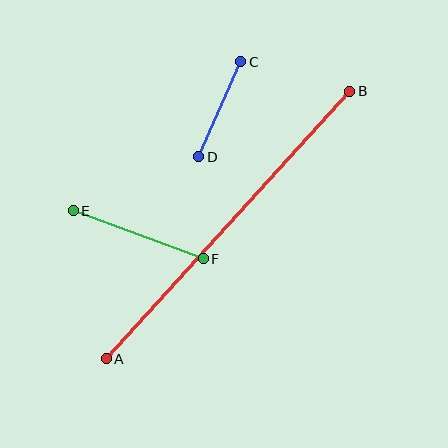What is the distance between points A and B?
The distance is approximately 362 pixels.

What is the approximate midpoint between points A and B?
The midpoint is at approximately (228, 225) pixels.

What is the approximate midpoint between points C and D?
The midpoint is at approximately (220, 109) pixels.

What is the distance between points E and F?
The distance is approximately 138 pixels.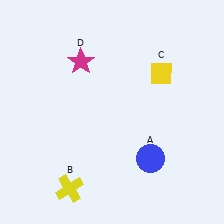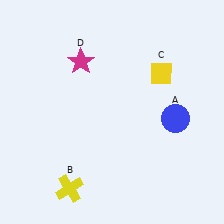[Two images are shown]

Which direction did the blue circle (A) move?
The blue circle (A) moved up.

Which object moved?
The blue circle (A) moved up.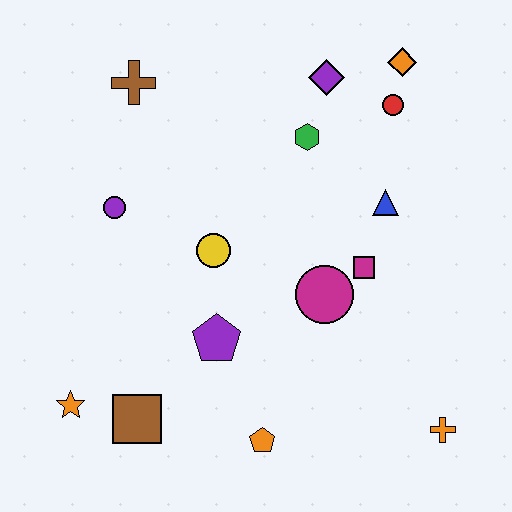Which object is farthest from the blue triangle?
The orange star is farthest from the blue triangle.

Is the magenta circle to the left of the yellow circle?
No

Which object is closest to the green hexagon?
The purple diamond is closest to the green hexagon.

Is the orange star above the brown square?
Yes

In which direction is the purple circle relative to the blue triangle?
The purple circle is to the left of the blue triangle.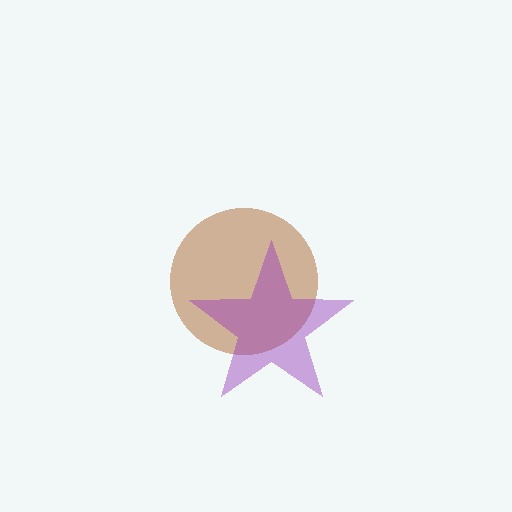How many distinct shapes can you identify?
There are 2 distinct shapes: a brown circle, a purple star.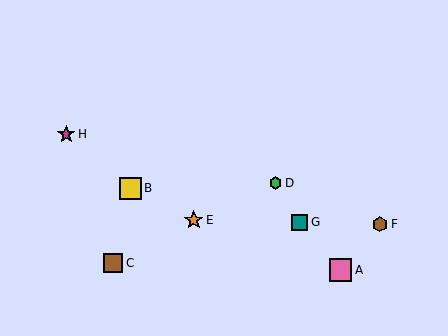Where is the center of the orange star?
The center of the orange star is at (194, 220).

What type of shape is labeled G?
Shape G is a teal square.